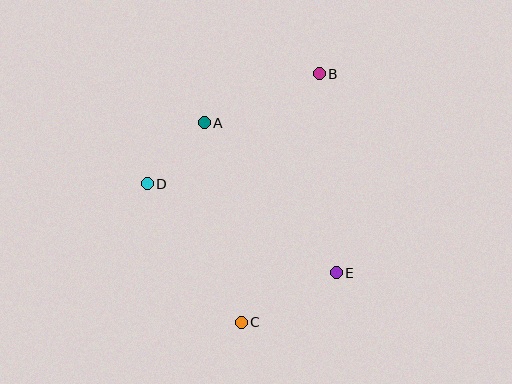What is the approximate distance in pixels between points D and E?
The distance between D and E is approximately 209 pixels.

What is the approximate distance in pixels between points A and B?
The distance between A and B is approximately 125 pixels.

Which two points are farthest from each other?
Points B and C are farthest from each other.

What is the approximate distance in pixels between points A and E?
The distance between A and E is approximately 200 pixels.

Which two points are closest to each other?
Points A and D are closest to each other.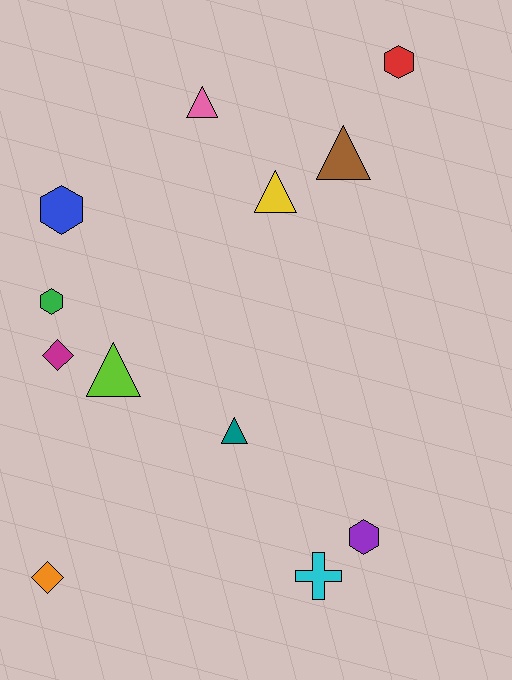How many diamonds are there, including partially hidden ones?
There are 2 diamonds.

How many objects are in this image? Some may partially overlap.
There are 12 objects.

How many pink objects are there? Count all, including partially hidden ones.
There is 1 pink object.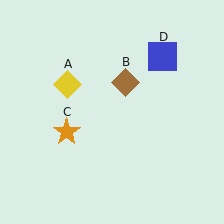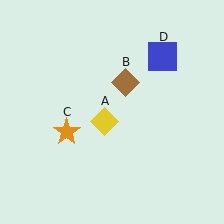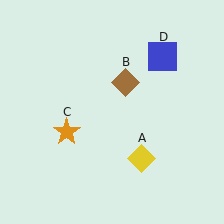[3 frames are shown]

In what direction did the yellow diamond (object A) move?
The yellow diamond (object A) moved down and to the right.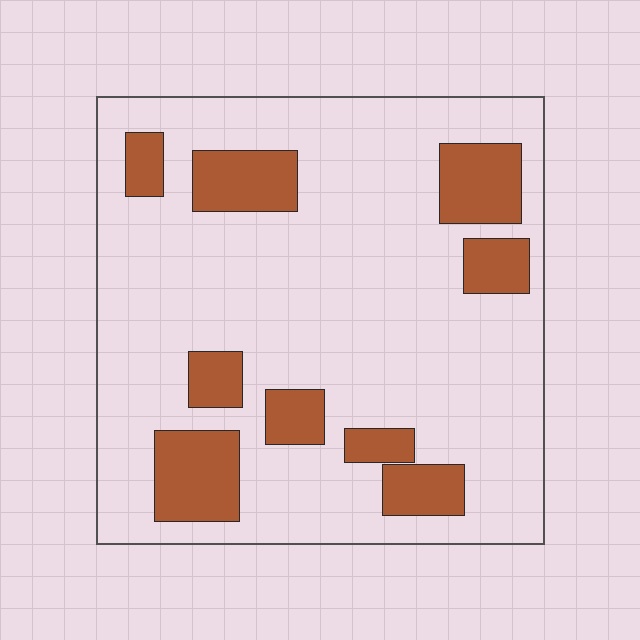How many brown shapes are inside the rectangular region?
9.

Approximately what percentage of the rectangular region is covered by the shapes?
Approximately 20%.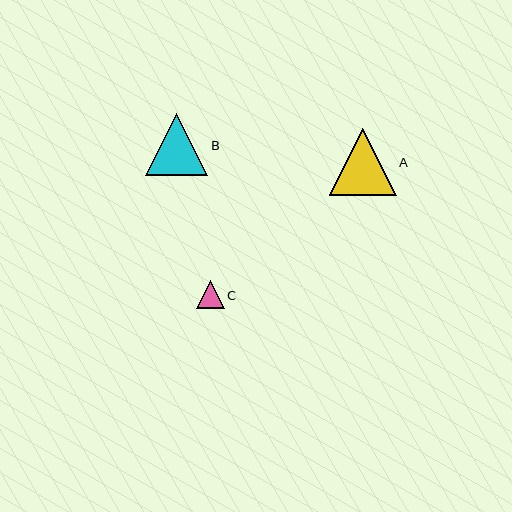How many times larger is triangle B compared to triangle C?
Triangle B is approximately 2.2 times the size of triangle C.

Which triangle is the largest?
Triangle A is the largest with a size of approximately 67 pixels.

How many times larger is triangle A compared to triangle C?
Triangle A is approximately 2.4 times the size of triangle C.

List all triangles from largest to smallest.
From largest to smallest: A, B, C.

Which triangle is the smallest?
Triangle C is the smallest with a size of approximately 28 pixels.